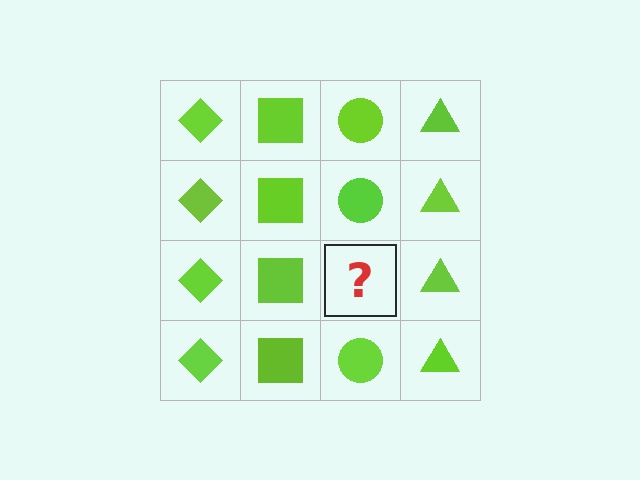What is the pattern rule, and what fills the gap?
The rule is that each column has a consistent shape. The gap should be filled with a lime circle.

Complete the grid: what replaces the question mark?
The question mark should be replaced with a lime circle.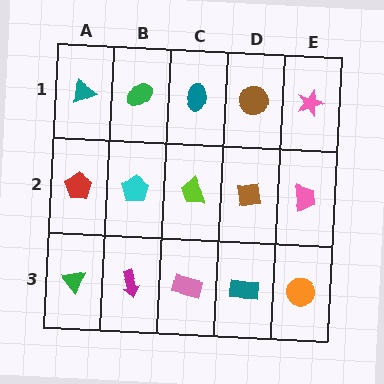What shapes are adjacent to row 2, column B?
A green ellipse (row 1, column B), a magenta arrow (row 3, column B), a red pentagon (row 2, column A), a lime trapezoid (row 2, column C).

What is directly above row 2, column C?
A teal ellipse.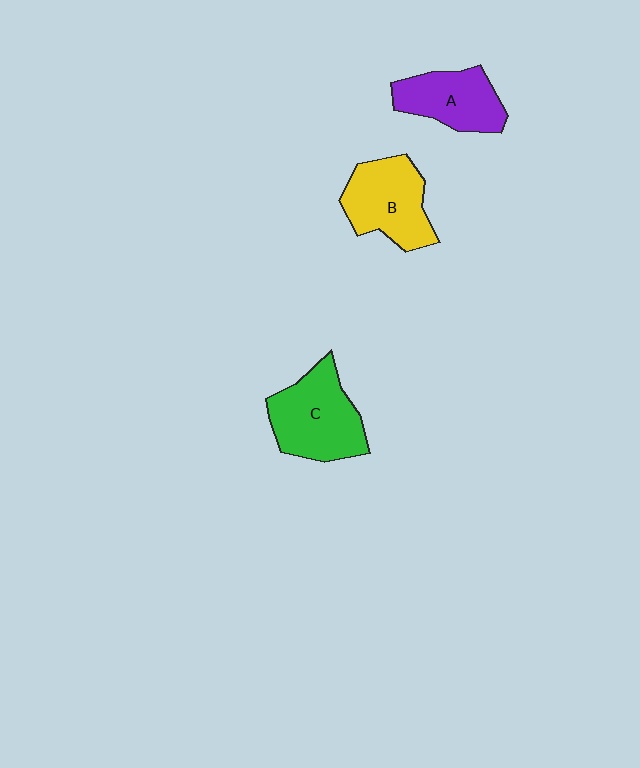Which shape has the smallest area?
Shape A (purple).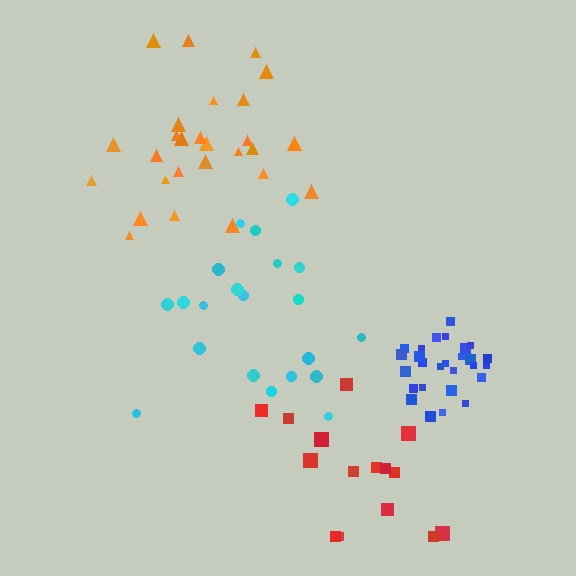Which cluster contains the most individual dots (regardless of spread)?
Blue (27).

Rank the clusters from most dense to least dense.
blue, orange, cyan, red.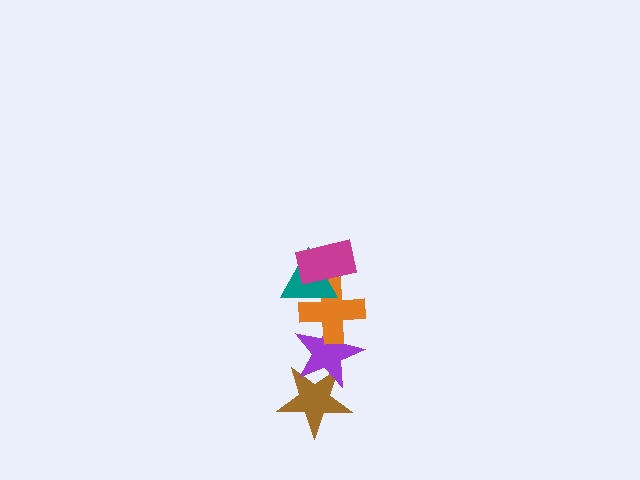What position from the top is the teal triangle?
The teal triangle is 2nd from the top.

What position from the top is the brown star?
The brown star is 5th from the top.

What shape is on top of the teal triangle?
The magenta rectangle is on top of the teal triangle.